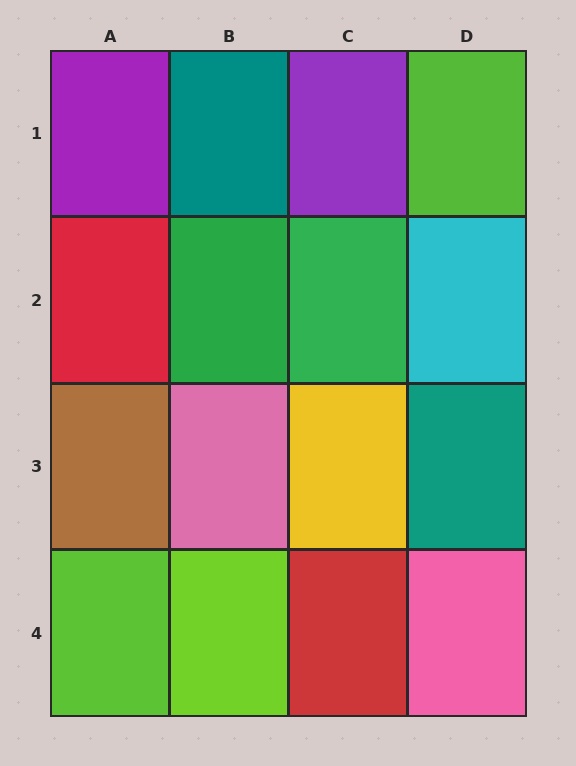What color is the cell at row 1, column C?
Purple.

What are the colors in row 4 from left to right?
Lime, lime, red, pink.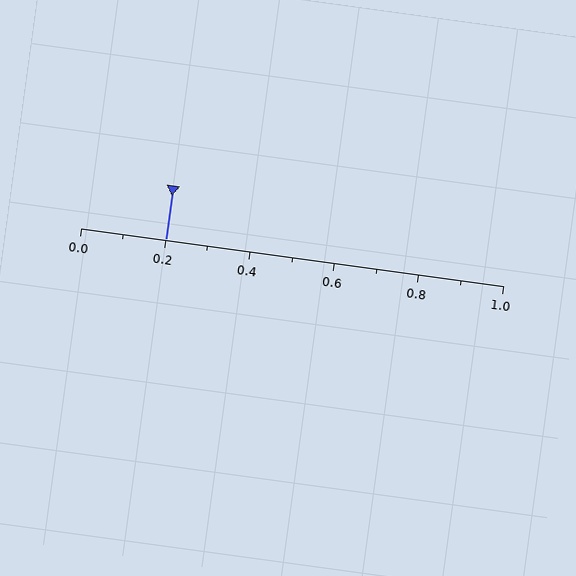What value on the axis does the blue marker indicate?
The marker indicates approximately 0.2.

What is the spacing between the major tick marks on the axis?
The major ticks are spaced 0.2 apart.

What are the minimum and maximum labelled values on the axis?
The axis runs from 0.0 to 1.0.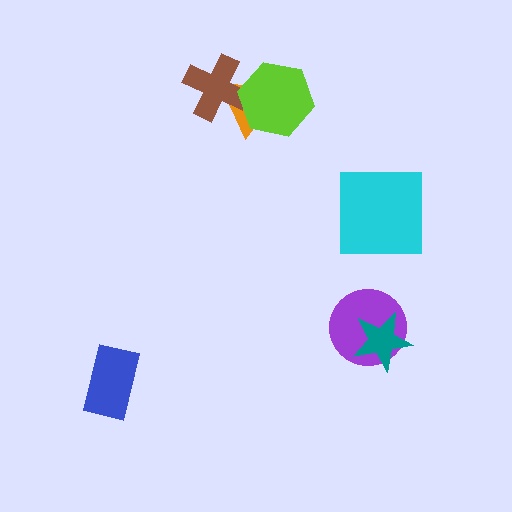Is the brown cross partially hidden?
Yes, it is partially covered by another shape.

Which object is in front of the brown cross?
The lime hexagon is in front of the brown cross.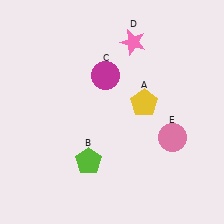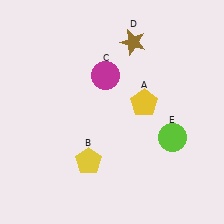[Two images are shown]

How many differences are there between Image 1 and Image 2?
There are 3 differences between the two images.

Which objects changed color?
B changed from lime to yellow. D changed from pink to brown. E changed from pink to lime.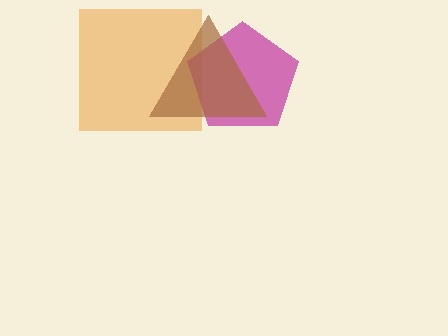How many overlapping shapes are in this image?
There are 3 overlapping shapes in the image.